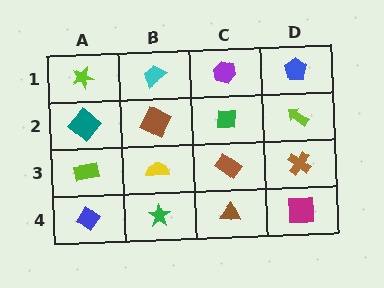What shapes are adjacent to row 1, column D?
A lime arrow (row 2, column D), a purple hexagon (row 1, column C).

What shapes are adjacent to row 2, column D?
A blue pentagon (row 1, column D), a brown cross (row 3, column D), a green square (row 2, column C).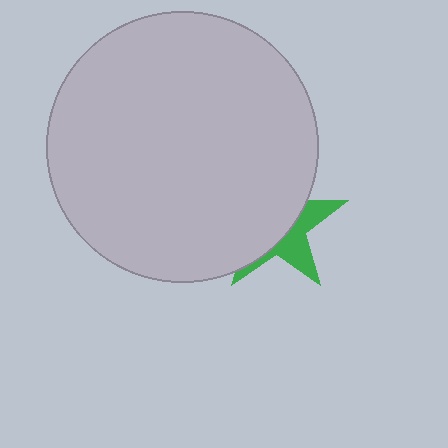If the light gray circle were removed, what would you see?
You would see the complete green star.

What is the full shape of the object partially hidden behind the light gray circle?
The partially hidden object is a green star.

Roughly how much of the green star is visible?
A small part of it is visible (roughly 36%).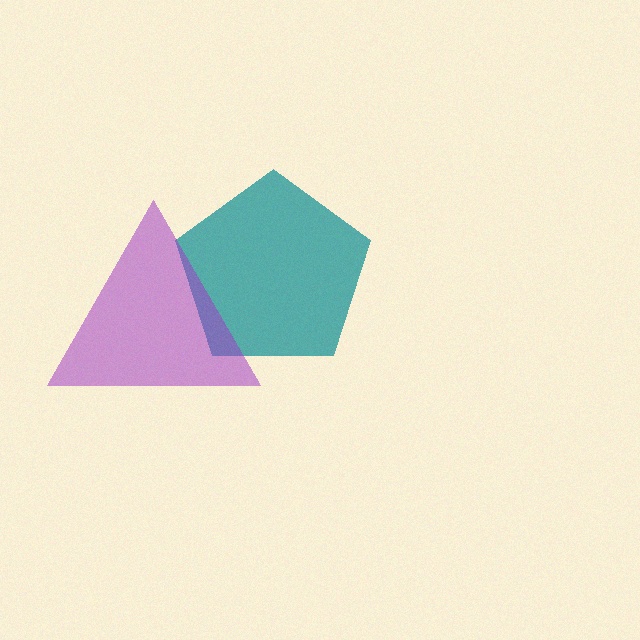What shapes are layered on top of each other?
The layered shapes are: a teal pentagon, a purple triangle.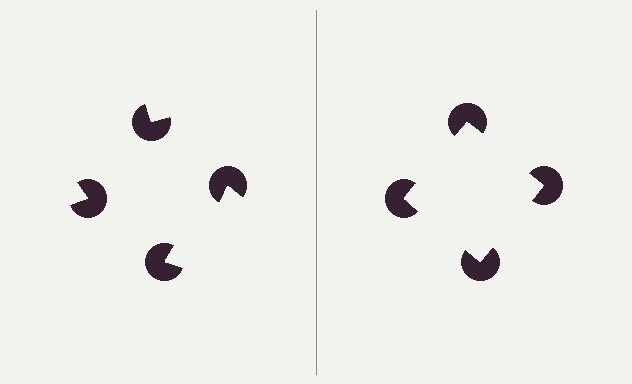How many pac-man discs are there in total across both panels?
8 — 4 on each side.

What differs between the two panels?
The pac-man discs are positioned identically on both sides; only the wedge orientations differ. On the right they align to a square; on the left they are misaligned.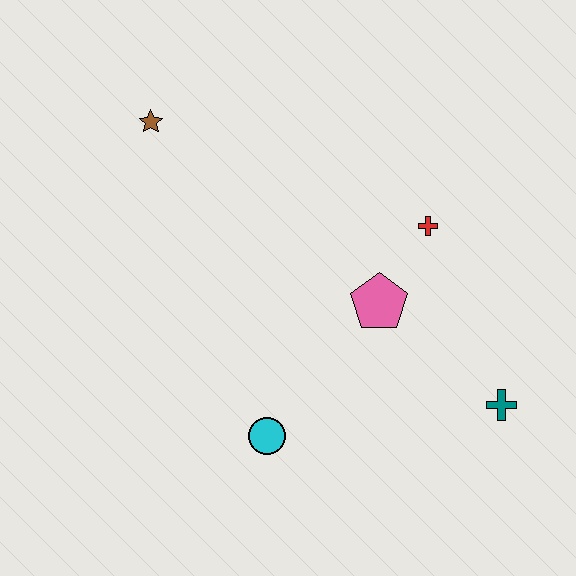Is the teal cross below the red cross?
Yes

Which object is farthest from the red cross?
The brown star is farthest from the red cross.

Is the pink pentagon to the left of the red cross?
Yes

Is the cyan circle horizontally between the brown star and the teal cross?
Yes